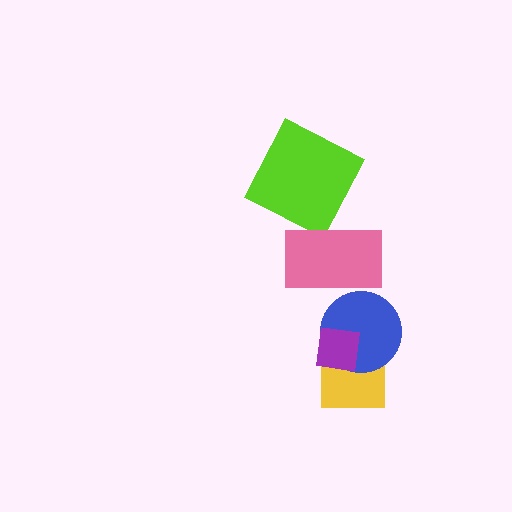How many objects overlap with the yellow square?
2 objects overlap with the yellow square.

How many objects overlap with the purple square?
2 objects overlap with the purple square.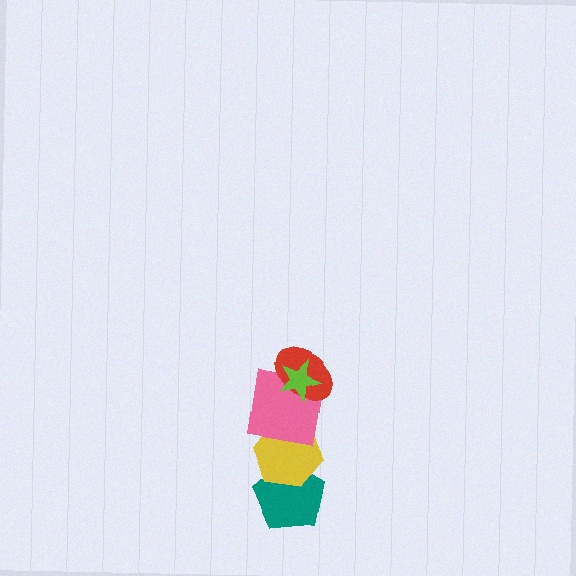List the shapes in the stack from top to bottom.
From top to bottom: the lime star, the red ellipse, the pink square, the yellow hexagon, the teal pentagon.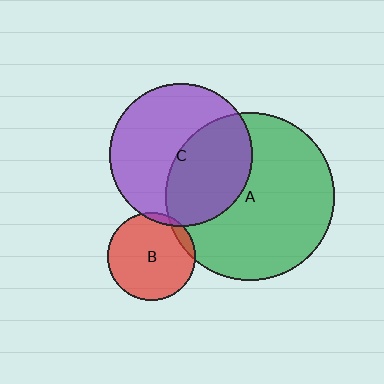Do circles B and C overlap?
Yes.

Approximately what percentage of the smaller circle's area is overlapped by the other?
Approximately 5%.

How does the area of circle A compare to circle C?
Approximately 1.4 times.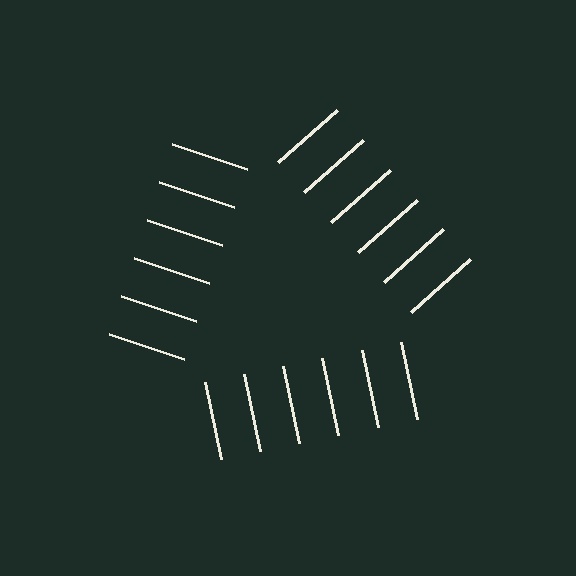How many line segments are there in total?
18 — 6 along each of the 3 edges.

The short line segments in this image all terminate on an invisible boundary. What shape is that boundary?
An illusory triangle — the line segments terminate on its edges but no continuous stroke is drawn.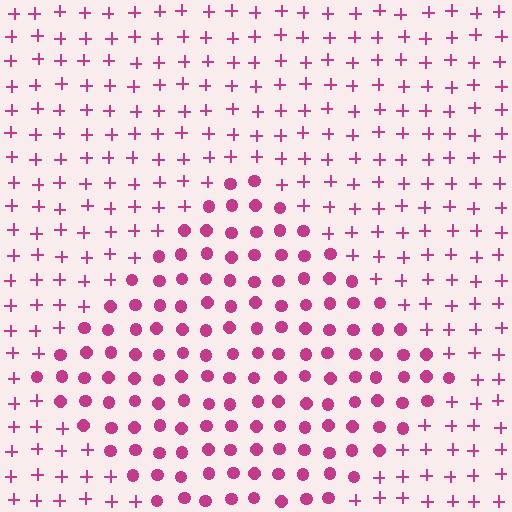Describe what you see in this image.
The image is filled with small magenta elements arranged in a uniform grid. A diamond-shaped region contains circles, while the surrounding area contains plus signs. The boundary is defined purely by the change in element shape.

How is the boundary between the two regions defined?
The boundary is defined by a change in element shape: circles inside vs. plus signs outside. All elements share the same color and spacing.